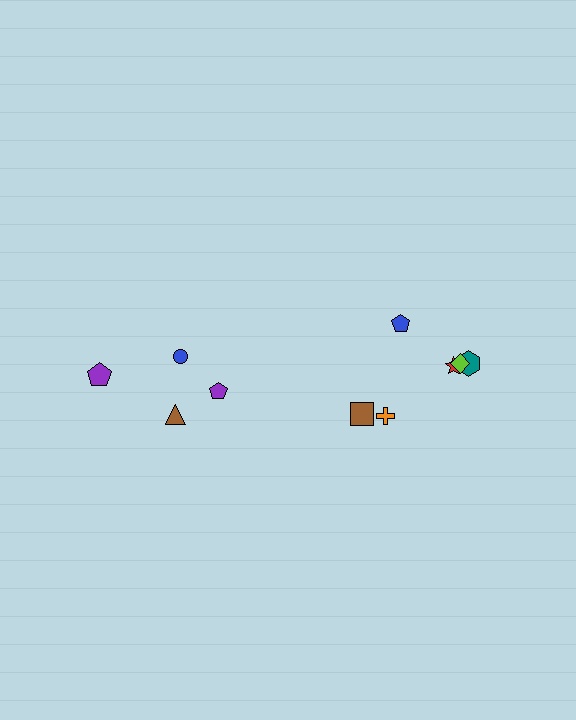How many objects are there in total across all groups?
There are 10 objects.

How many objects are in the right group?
There are 6 objects.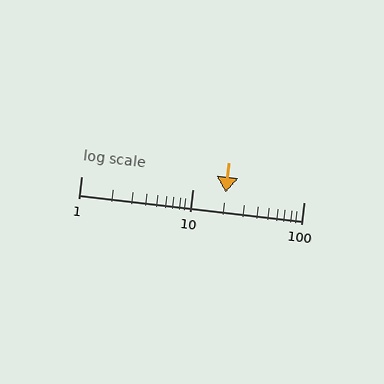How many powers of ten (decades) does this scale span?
The scale spans 2 decades, from 1 to 100.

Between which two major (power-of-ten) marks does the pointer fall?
The pointer is between 10 and 100.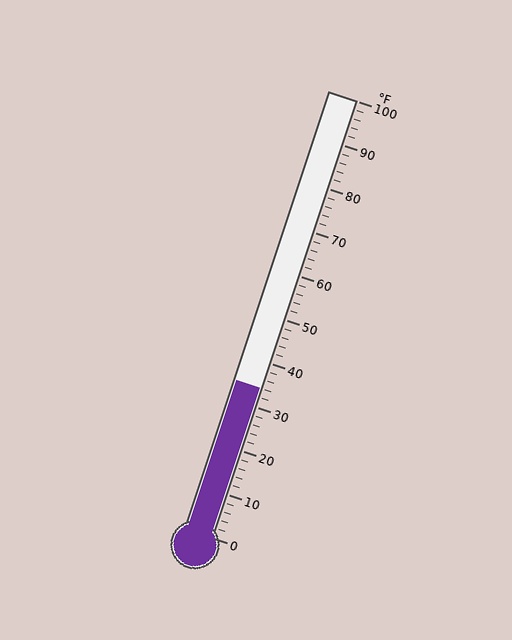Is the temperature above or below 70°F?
The temperature is below 70°F.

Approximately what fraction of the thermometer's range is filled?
The thermometer is filled to approximately 35% of its range.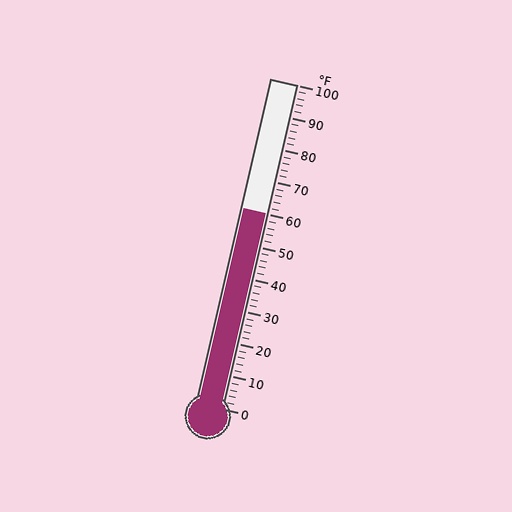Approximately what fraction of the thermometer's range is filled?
The thermometer is filled to approximately 60% of its range.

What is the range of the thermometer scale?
The thermometer scale ranges from 0°F to 100°F.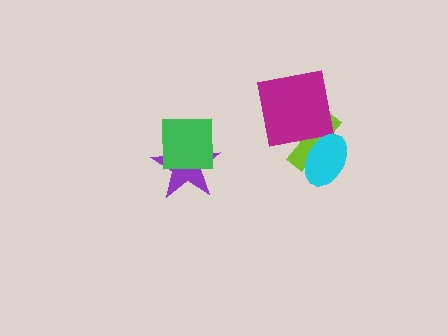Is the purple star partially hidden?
Yes, it is partially covered by another shape.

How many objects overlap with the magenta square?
1 object overlaps with the magenta square.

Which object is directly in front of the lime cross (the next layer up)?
The magenta square is directly in front of the lime cross.